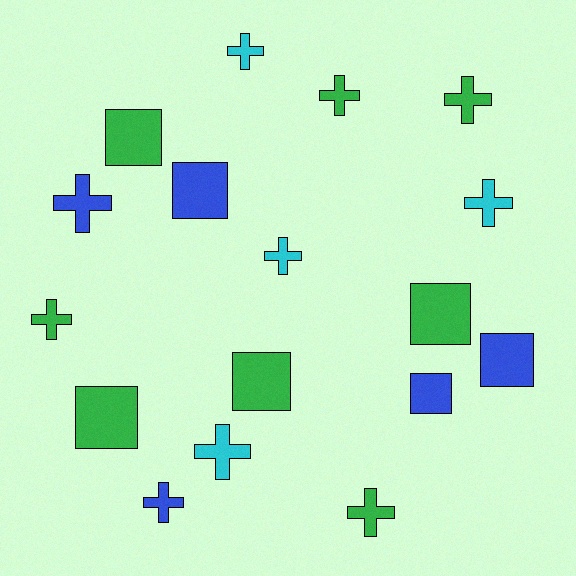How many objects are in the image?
There are 17 objects.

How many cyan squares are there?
There are no cyan squares.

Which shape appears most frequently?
Cross, with 10 objects.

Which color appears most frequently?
Green, with 8 objects.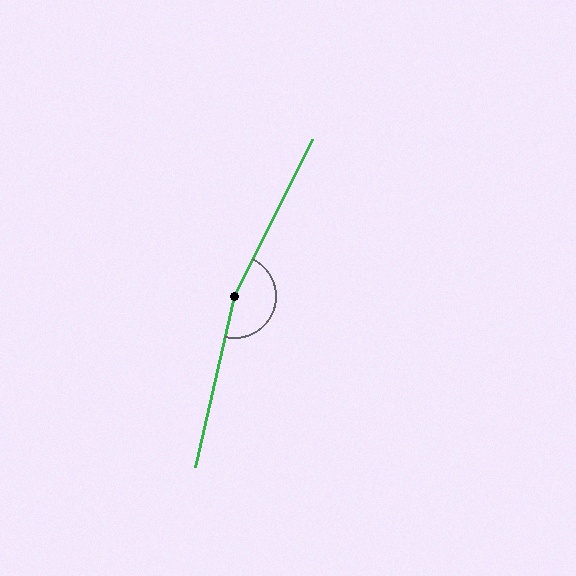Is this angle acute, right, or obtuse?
It is obtuse.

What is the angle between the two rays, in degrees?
Approximately 166 degrees.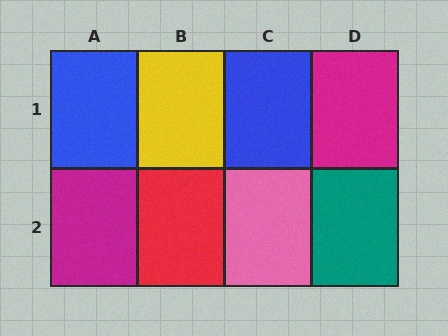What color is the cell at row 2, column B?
Red.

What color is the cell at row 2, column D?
Teal.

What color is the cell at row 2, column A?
Magenta.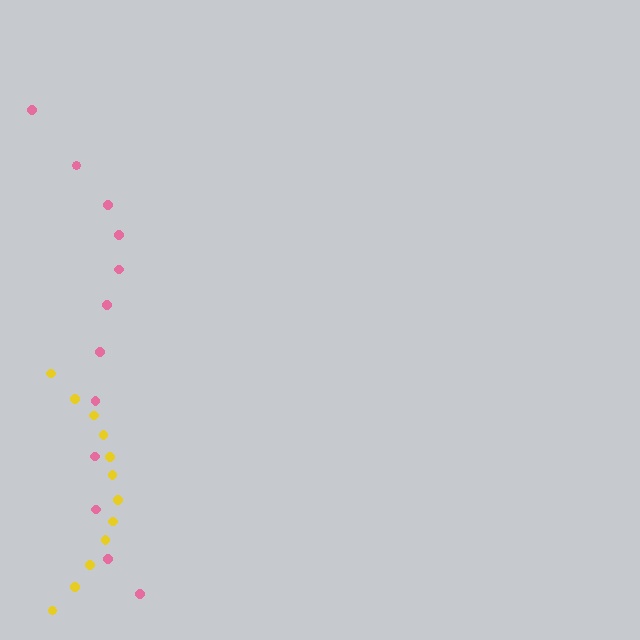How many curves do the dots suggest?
There are 2 distinct paths.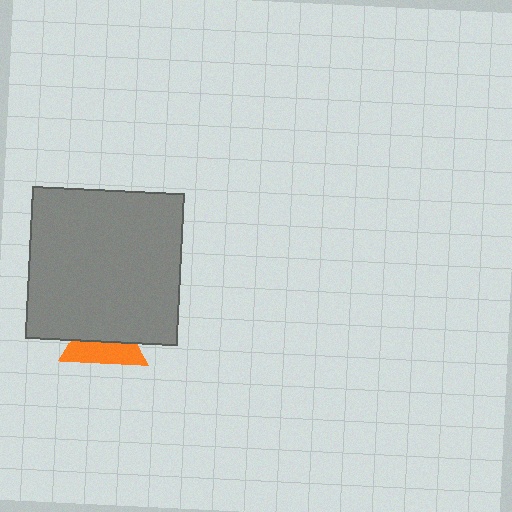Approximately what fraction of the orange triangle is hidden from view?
Roughly 52% of the orange triangle is hidden behind the gray square.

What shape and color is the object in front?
The object in front is a gray square.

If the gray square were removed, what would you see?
You would see the complete orange triangle.